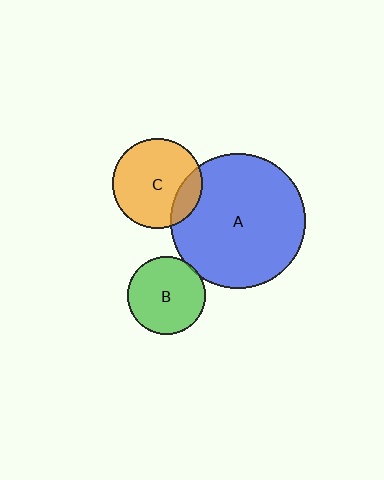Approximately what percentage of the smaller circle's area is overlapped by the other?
Approximately 15%.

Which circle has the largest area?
Circle A (blue).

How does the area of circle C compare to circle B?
Approximately 1.3 times.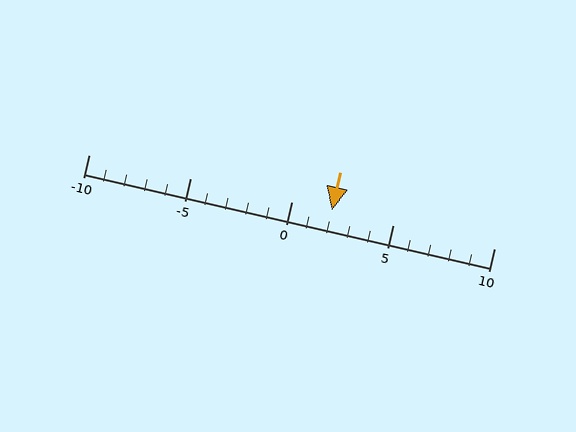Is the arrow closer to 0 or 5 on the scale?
The arrow is closer to 0.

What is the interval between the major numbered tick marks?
The major tick marks are spaced 5 units apart.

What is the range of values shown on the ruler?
The ruler shows values from -10 to 10.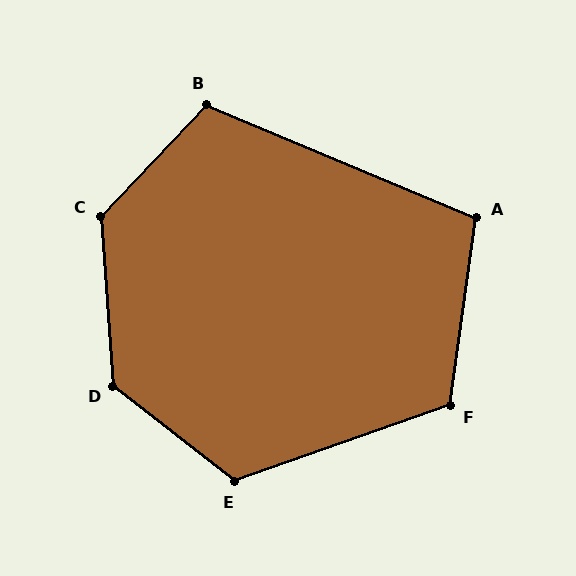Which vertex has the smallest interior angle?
A, at approximately 105 degrees.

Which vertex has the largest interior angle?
C, at approximately 132 degrees.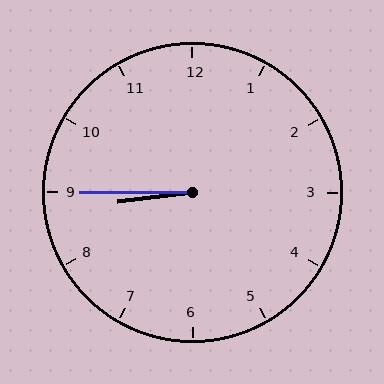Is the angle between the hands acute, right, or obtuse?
It is acute.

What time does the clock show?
8:45.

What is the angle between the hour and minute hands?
Approximately 8 degrees.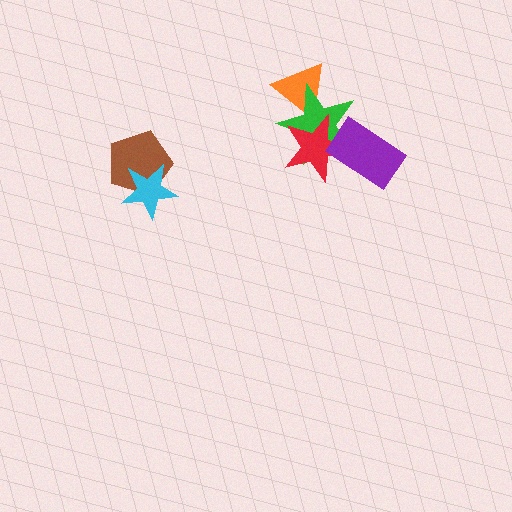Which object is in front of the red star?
The purple rectangle is in front of the red star.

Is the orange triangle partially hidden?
Yes, it is partially covered by another shape.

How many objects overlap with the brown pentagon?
1 object overlaps with the brown pentagon.